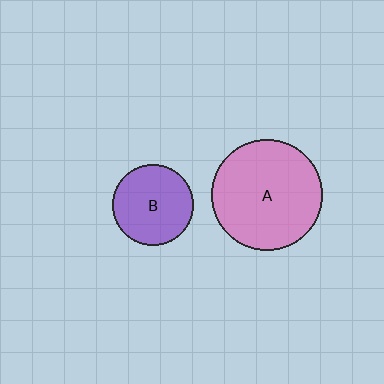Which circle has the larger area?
Circle A (pink).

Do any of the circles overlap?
No, none of the circles overlap.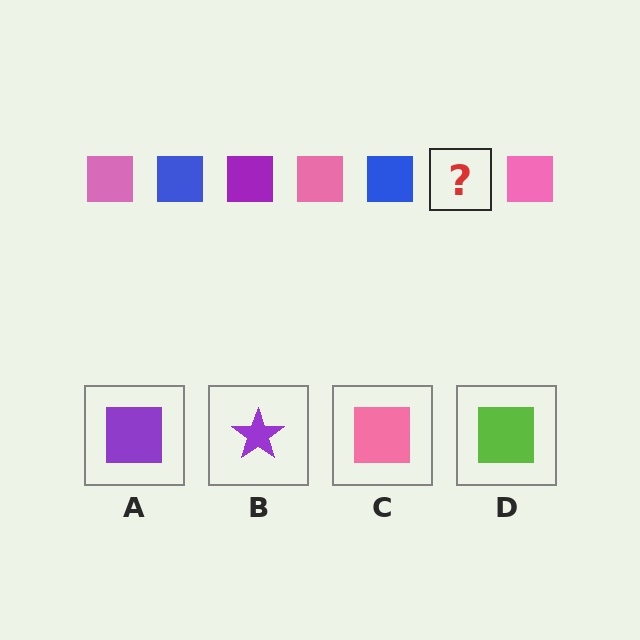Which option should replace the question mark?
Option A.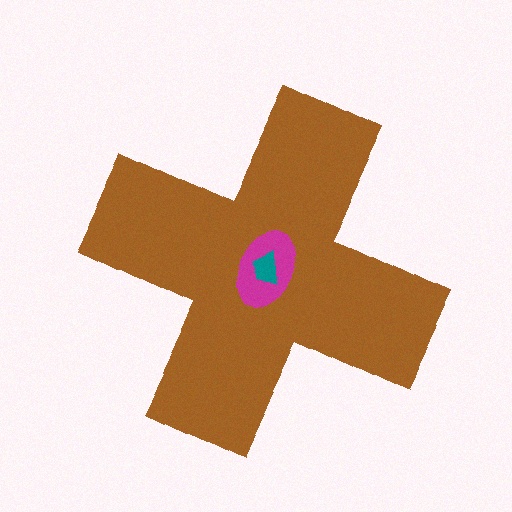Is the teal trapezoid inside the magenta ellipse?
Yes.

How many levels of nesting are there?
3.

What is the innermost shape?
The teal trapezoid.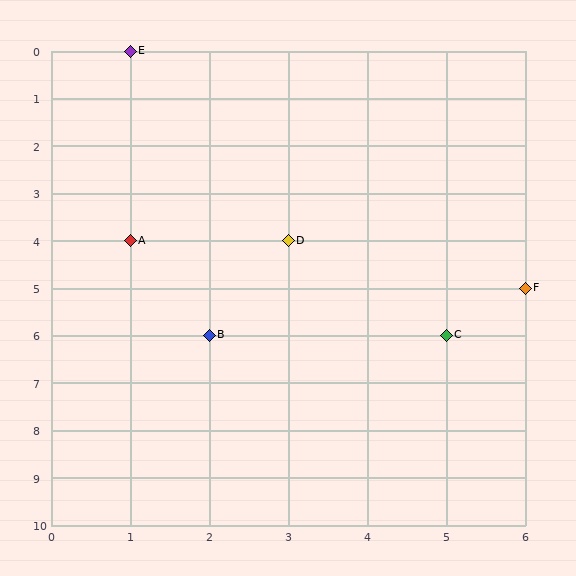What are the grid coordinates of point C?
Point C is at grid coordinates (5, 6).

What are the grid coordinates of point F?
Point F is at grid coordinates (6, 5).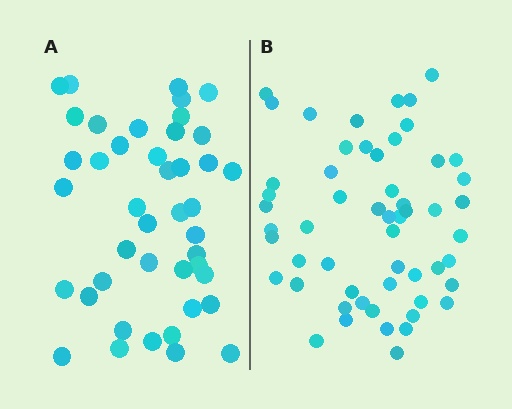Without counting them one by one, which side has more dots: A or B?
Region B (the right region) has more dots.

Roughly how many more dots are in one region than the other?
Region B has roughly 12 or so more dots than region A.